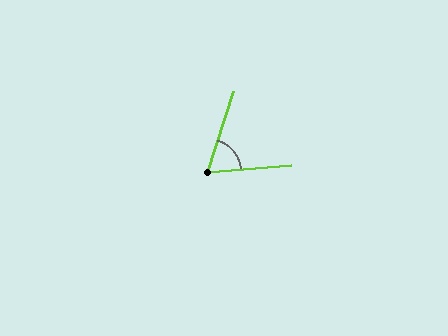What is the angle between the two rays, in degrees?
Approximately 67 degrees.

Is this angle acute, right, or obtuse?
It is acute.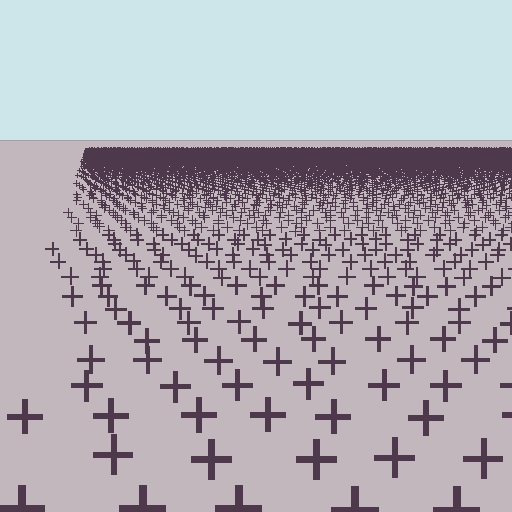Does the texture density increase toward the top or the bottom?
Density increases toward the top.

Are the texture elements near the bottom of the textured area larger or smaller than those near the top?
Larger. Near the bottom, elements are closer to the viewer and appear at a bigger on-screen size.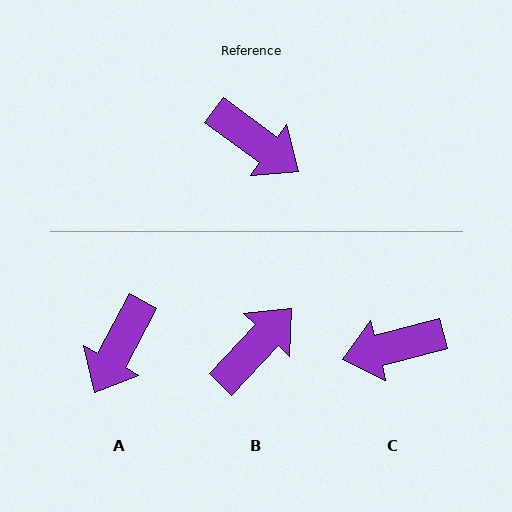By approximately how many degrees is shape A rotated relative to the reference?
Approximately 82 degrees clockwise.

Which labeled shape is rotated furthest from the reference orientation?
C, about 130 degrees away.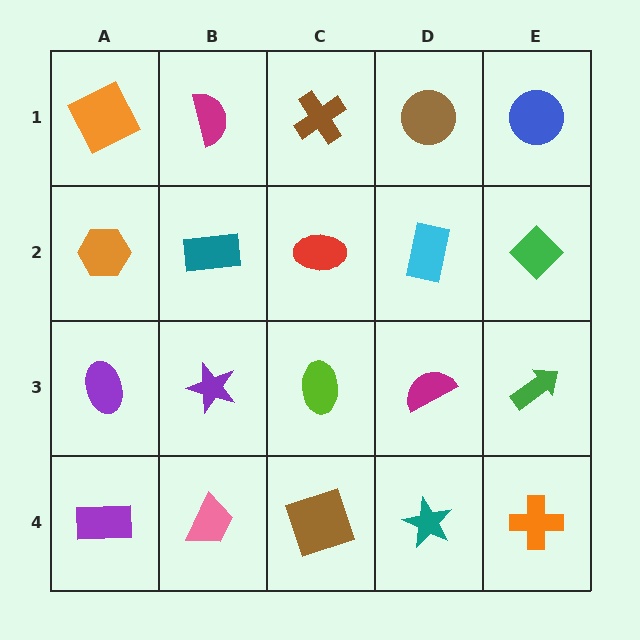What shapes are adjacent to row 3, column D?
A cyan rectangle (row 2, column D), a teal star (row 4, column D), a lime ellipse (row 3, column C), a green arrow (row 3, column E).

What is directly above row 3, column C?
A red ellipse.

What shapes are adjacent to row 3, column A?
An orange hexagon (row 2, column A), a purple rectangle (row 4, column A), a purple star (row 3, column B).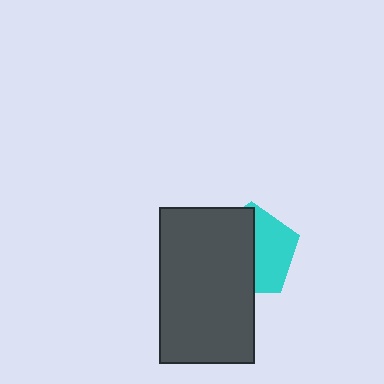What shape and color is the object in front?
The object in front is a dark gray rectangle.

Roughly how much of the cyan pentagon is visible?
A small part of it is visible (roughly 45%).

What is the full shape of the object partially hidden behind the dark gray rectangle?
The partially hidden object is a cyan pentagon.